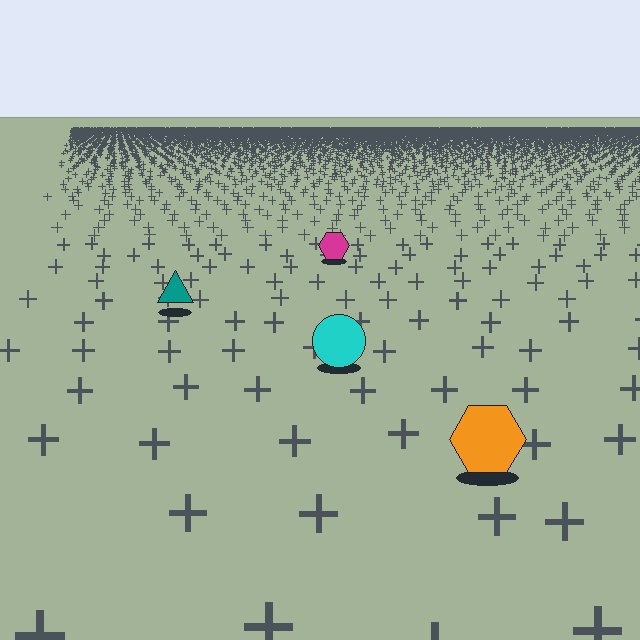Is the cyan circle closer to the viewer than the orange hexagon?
No. The orange hexagon is closer — you can tell from the texture gradient: the ground texture is coarser near it.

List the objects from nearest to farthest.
From nearest to farthest: the orange hexagon, the cyan circle, the teal triangle, the magenta hexagon.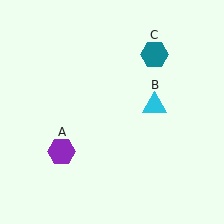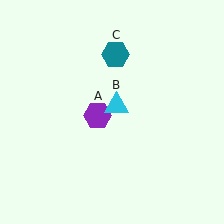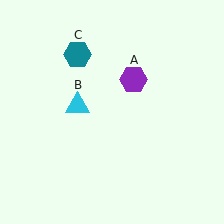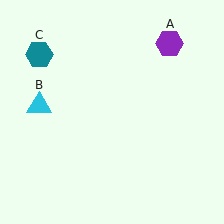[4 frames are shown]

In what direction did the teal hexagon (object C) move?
The teal hexagon (object C) moved left.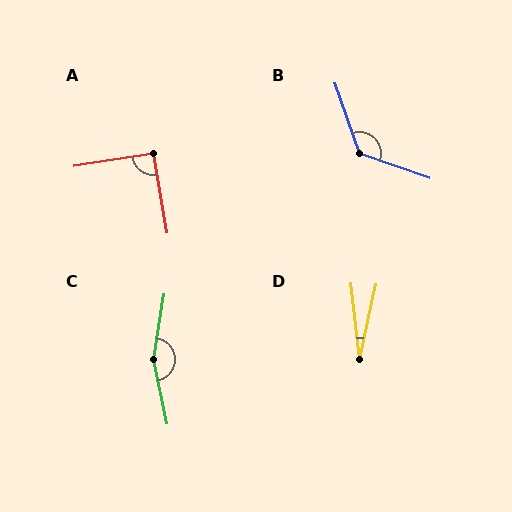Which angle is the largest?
C, at approximately 158 degrees.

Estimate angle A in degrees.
Approximately 91 degrees.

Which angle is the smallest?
D, at approximately 19 degrees.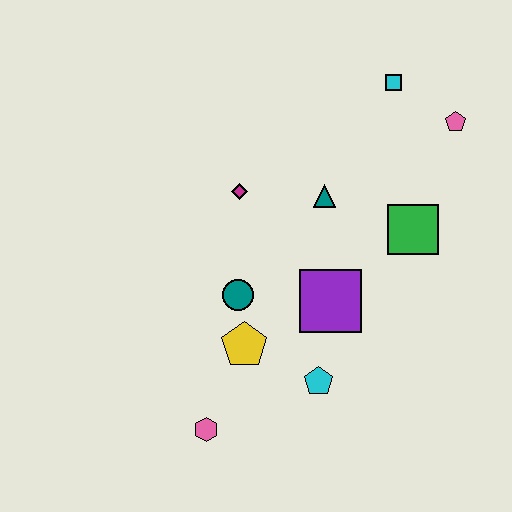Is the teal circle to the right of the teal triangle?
No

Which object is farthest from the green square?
The pink hexagon is farthest from the green square.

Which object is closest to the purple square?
The cyan pentagon is closest to the purple square.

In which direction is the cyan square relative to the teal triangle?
The cyan square is above the teal triangle.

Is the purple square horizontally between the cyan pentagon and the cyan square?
Yes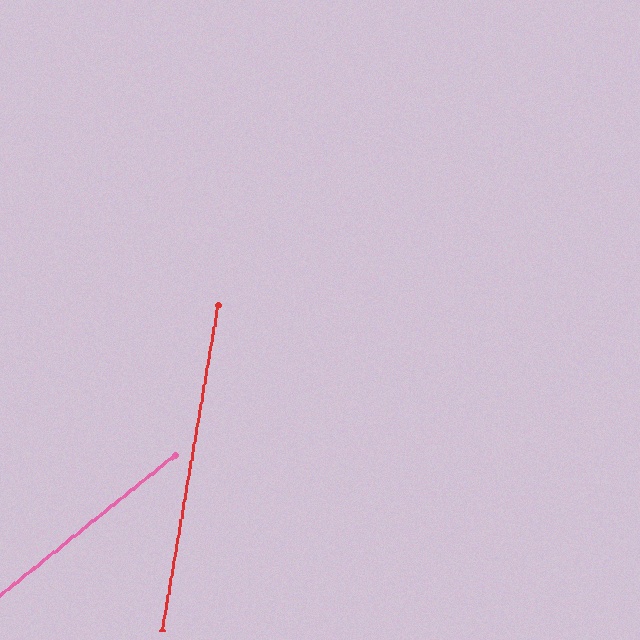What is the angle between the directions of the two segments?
Approximately 42 degrees.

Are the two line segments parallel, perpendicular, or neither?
Neither parallel nor perpendicular — they differ by about 42°.